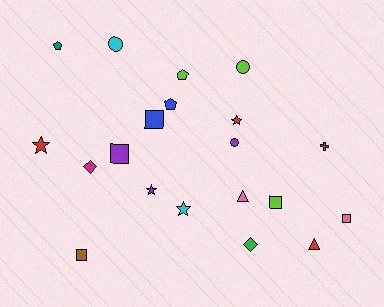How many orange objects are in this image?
There are no orange objects.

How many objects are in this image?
There are 20 objects.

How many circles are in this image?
There are 3 circles.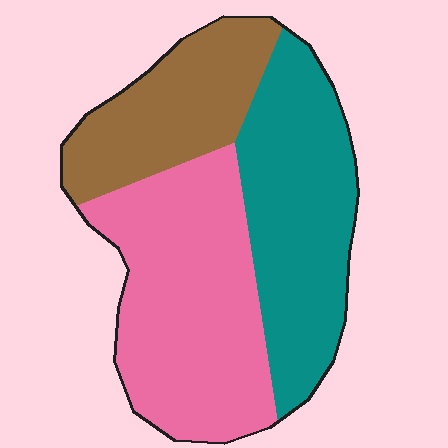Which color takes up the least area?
Brown, at roughly 25%.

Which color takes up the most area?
Pink, at roughly 40%.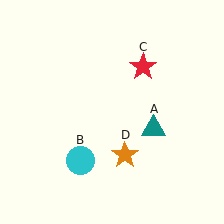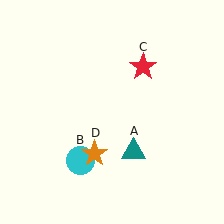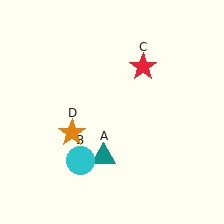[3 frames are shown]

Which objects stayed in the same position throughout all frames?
Cyan circle (object B) and red star (object C) remained stationary.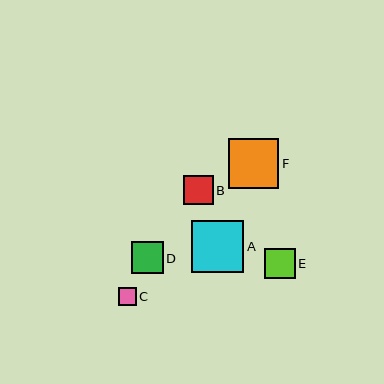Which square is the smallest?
Square C is the smallest with a size of approximately 18 pixels.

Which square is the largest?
Square A is the largest with a size of approximately 52 pixels.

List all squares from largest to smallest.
From largest to smallest: A, F, D, E, B, C.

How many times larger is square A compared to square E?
Square A is approximately 1.7 times the size of square E.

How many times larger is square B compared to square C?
Square B is approximately 1.6 times the size of square C.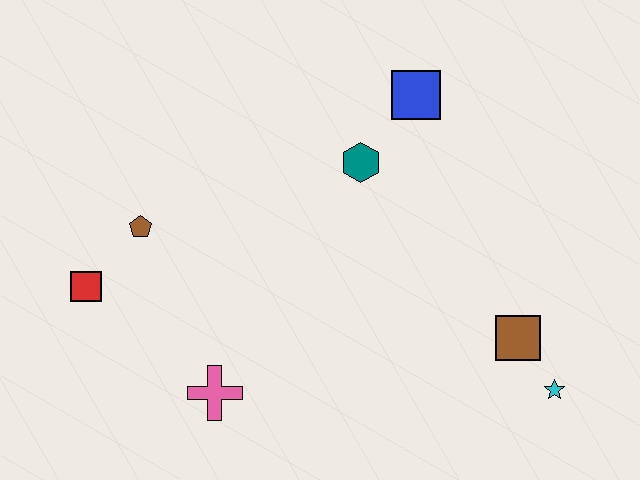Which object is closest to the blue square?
The teal hexagon is closest to the blue square.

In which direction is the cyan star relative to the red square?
The cyan star is to the right of the red square.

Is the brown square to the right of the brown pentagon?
Yes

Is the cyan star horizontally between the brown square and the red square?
No